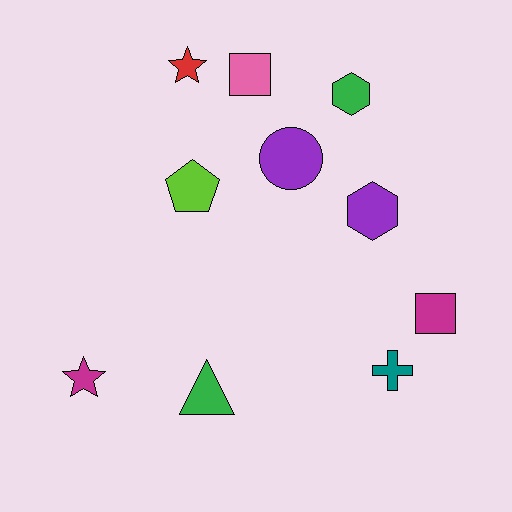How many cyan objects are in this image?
There are no cyan objects.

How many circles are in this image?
There is 1 circle.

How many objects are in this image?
There are 10 objects.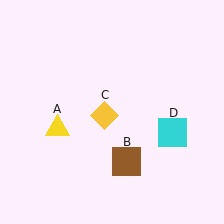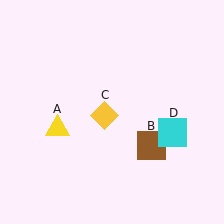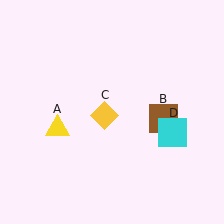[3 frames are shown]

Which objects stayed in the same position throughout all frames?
Yellow triangle (object A) and yellow diamond (object C) and cyan square (object D) remained stationary.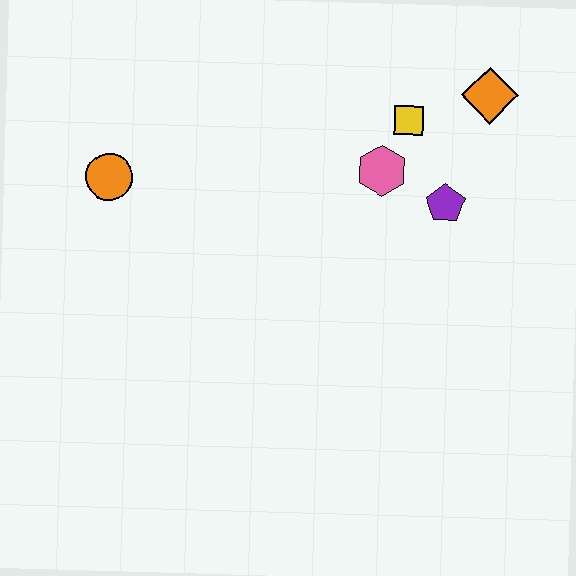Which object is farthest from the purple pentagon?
The orange circle is farthest from the purple pentagon.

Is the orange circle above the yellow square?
No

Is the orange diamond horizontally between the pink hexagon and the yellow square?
No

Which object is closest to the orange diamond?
The yellow square is closest to the orange diamond.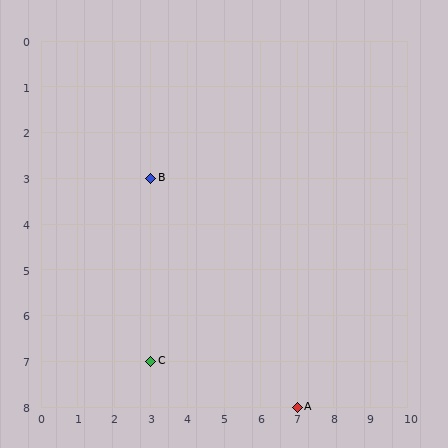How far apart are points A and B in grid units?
Points A and B are 4 columns and 5 rows apart (about 6.4 grid units diagonally).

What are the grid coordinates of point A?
Point A is at grid coordinates (7, 8).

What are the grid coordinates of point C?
Point C is at grid coordinates (3, 7).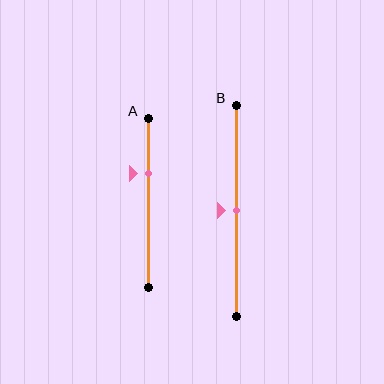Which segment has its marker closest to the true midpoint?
Segment B has its marker closest to the true midpoint.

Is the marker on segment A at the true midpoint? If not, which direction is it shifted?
No, the marker on segment A is shifted upward by about 17% of the segment length.